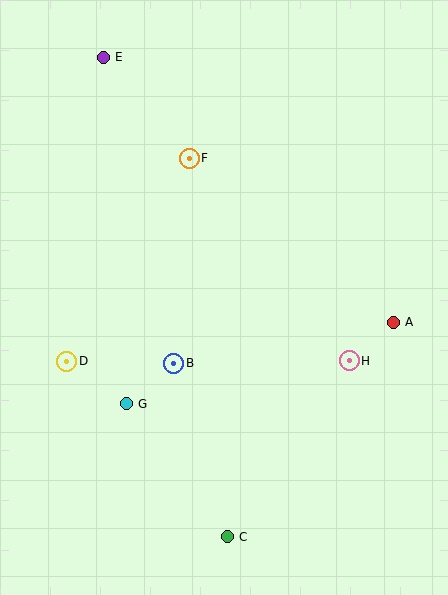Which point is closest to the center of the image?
Point B at (174, 363) is closest to the center.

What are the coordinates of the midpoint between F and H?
The midpoint between F and H is at (269, 260).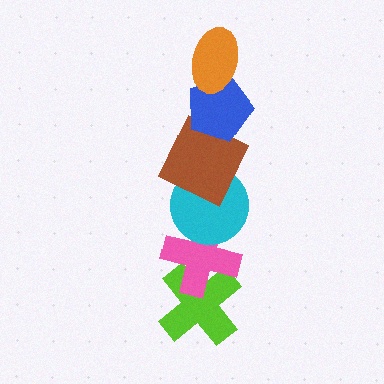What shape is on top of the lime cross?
The pink cross is on top of the lime cross.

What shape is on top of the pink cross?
The cyan circle is on top of the pink cross.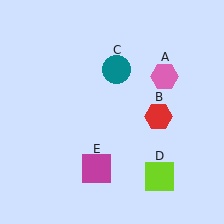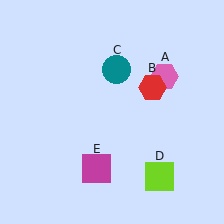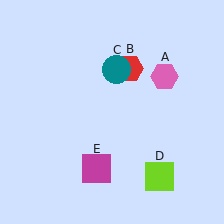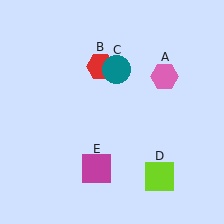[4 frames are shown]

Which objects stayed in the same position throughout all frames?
Pink hexagon (object A) and teal circle (object C) and lime square (object D) and magenta square (object E) remained stationary.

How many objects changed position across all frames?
1 object changed position: red hexagon (object B).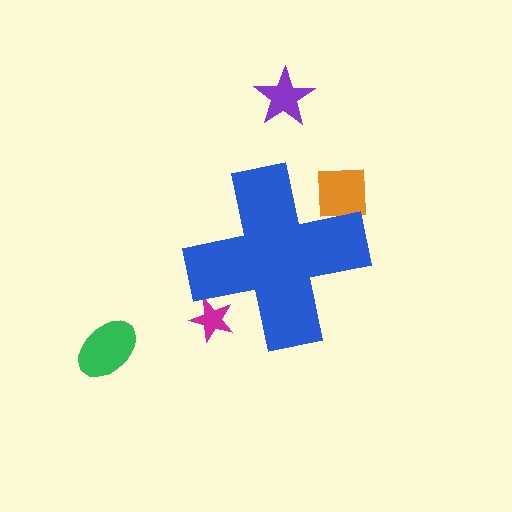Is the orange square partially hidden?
Yes, the orange square is partially hidden behind the blue cross.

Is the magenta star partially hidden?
Yes, the magenta star is partially hidden behind the blue cross.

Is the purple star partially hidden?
No, the purple star is fully visible.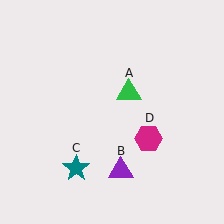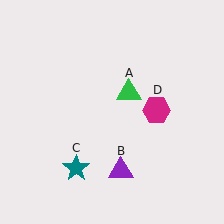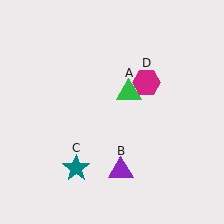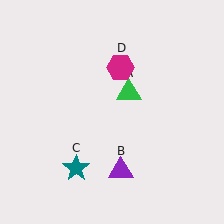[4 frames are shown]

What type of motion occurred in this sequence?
The magenta hexagon (object D) rotated counterclockwise around the center of the scene.